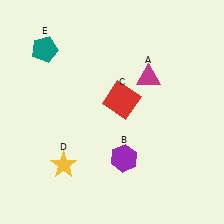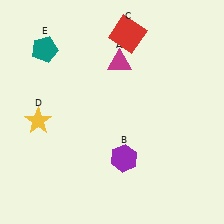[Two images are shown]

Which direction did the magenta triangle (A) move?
The magenta triangle (A) moved left.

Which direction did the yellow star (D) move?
The yellow star (D) moved up.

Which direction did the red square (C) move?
The red square (C) moved up.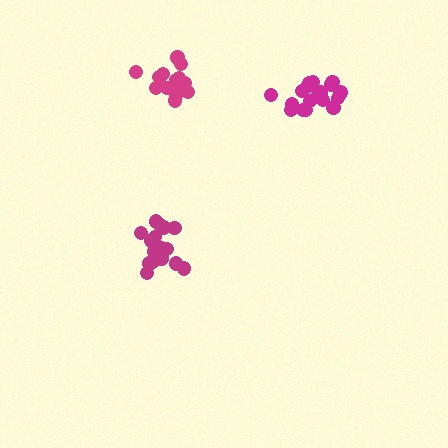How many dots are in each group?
Group 1: 18 dots, Group 2: 17 dots, Group 3: 17 dots (52 total).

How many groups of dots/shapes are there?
There are 3 groups.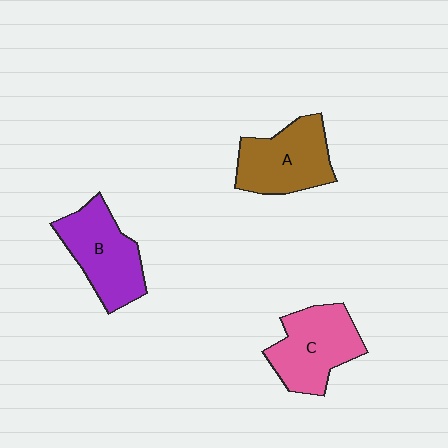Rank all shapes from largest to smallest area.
From largest to smallest: C (pink), B (purple), A (brown).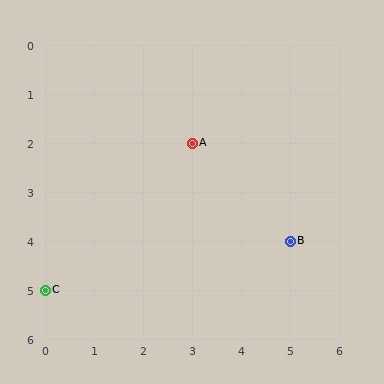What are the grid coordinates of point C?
Point C is at grid coordinates (0, 5).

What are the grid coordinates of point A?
Point A is at grid coordinates (3, 2).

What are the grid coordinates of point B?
Point B is at grid coordinates (5, 4).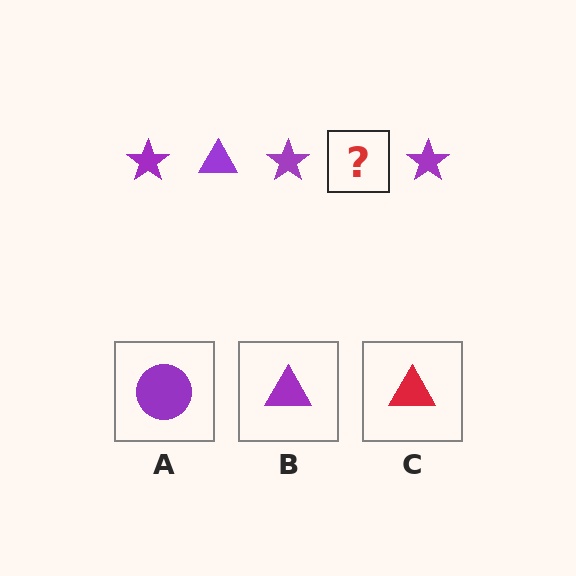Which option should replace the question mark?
Option B.